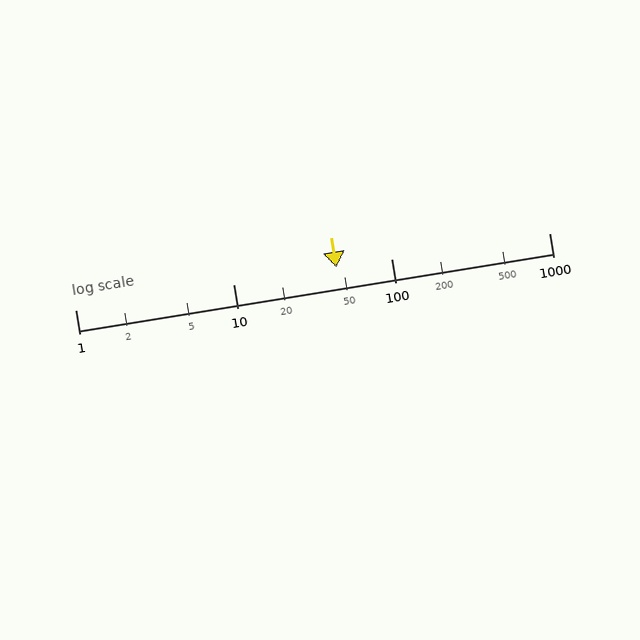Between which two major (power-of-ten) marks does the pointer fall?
The pointer is between 10 and 100.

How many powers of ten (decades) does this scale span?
The scale spans 3 decades, from 1 to 1000.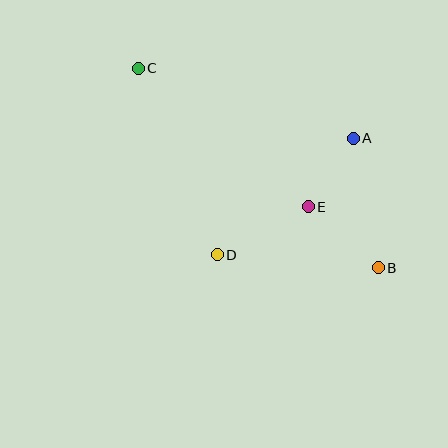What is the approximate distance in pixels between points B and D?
The distance between B and D is approximately 161 pixels.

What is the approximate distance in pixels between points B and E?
The distance between B and E is approximately 93 pixels.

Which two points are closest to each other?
Points A and E are closest to each other.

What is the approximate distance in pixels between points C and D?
The distance between C and D is approximately 203 pixels.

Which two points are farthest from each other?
Points B and C are farthest from each other.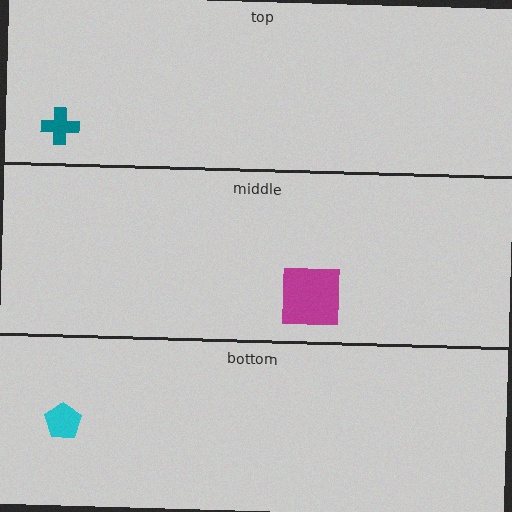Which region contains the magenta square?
The middle region.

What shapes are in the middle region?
The magenta square.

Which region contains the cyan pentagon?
The bottom region.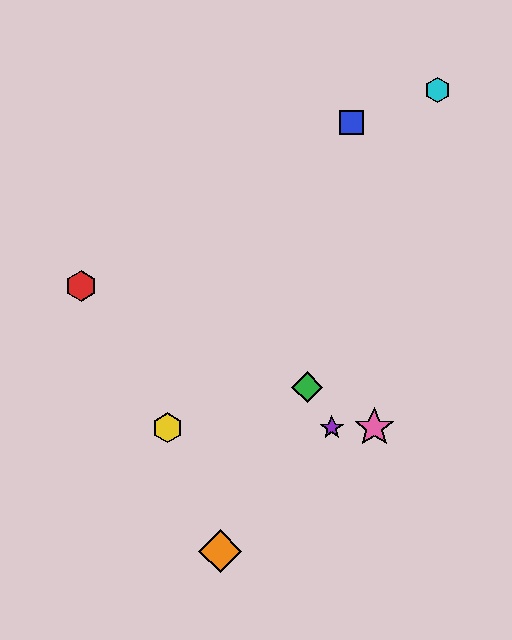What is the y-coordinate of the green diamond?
The green diamond is at y≈387.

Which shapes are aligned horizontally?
The yellow hexagon, the purple star, the pink star are aligned horizontally.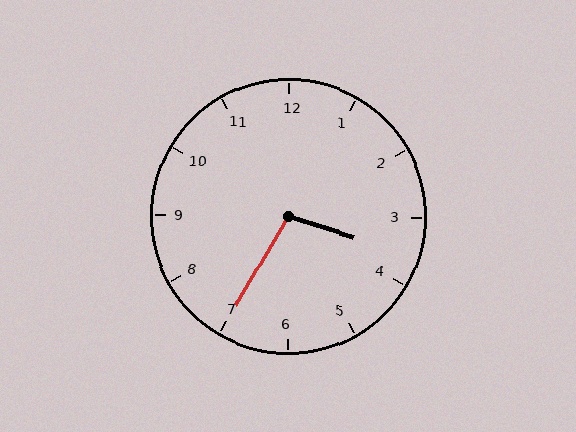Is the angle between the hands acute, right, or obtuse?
It is obtuse.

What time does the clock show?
3:35.